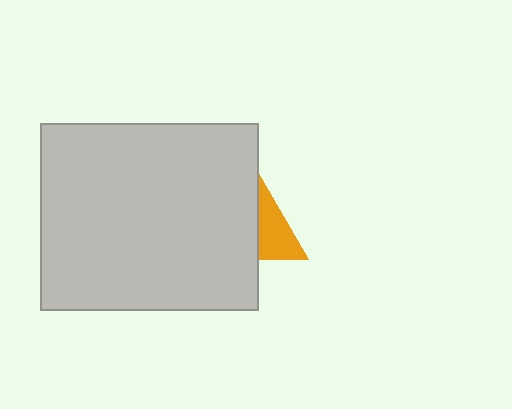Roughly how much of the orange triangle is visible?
A small part of it is visible (roughly 41%).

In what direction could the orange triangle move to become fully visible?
The orange triangle could move right. That would shift it out from behind the light gray rectangle entirely.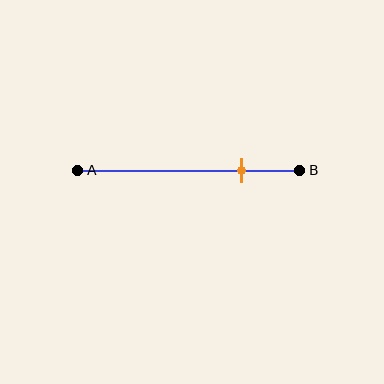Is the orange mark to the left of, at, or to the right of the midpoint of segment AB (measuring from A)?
The orange mark is to the right of the midpoint of segment AB.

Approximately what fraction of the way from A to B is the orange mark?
The orange mark is approximately 75% of the way from A to B.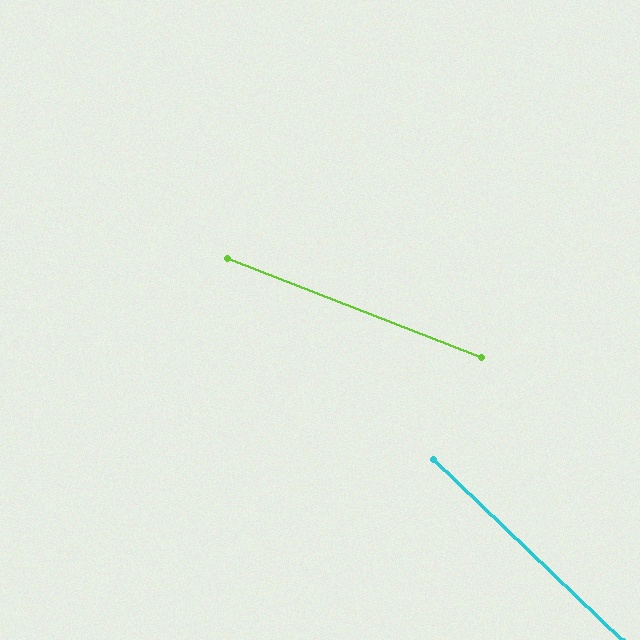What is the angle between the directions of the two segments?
Approximately 22 degrees.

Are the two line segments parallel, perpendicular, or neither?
Neither parallel nor perpendicular — they differ by about 22°.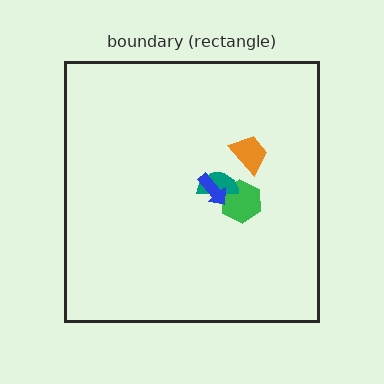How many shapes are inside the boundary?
4 inside, 0 outside.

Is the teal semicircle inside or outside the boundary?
Inside.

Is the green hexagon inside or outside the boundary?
Inside.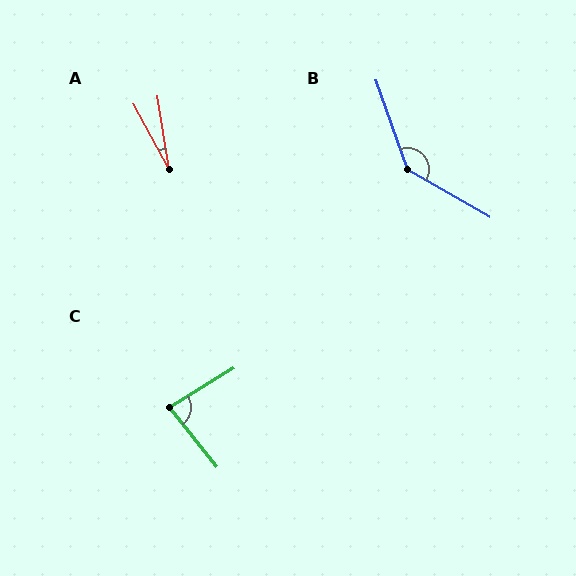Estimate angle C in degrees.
Approximately 82 degrees.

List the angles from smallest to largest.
A (20°), C (82°), B (139°).